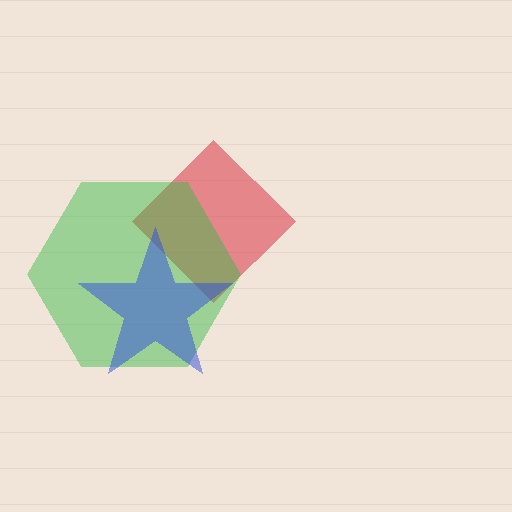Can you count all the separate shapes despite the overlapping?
Yes, there are 3 separate shapes.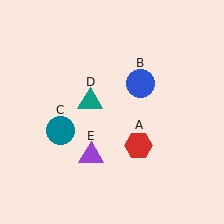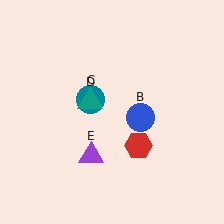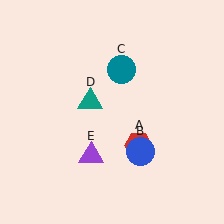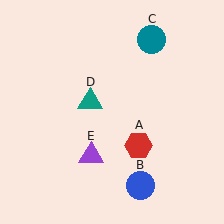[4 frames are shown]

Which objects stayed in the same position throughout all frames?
Red hexagon (object A) and teal triangle (object D) and purple triangle (object E) remained stationary.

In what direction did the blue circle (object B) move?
The blue circle (object B) moved down.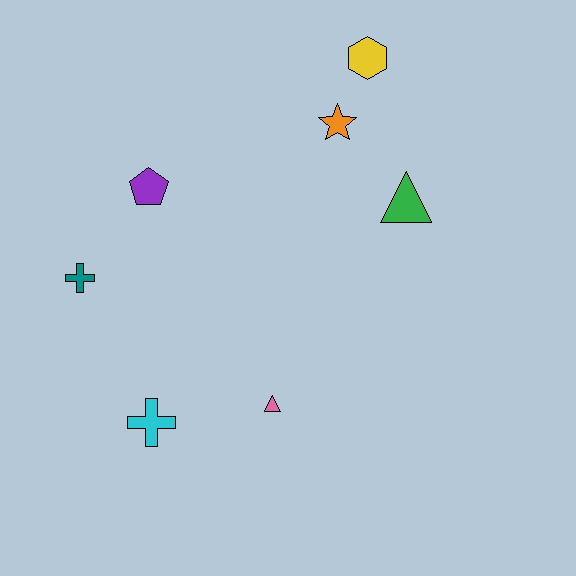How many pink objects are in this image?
There is 1 pink object.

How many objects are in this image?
There are 7 objects.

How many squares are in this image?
There are no squares.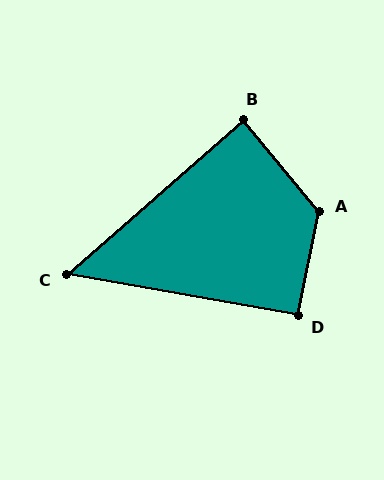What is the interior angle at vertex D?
Approximately 91 degrees (approximately right).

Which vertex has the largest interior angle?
A, at approximately 129 degrees.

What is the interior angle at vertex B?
Approximately 89 degrees (approximately right).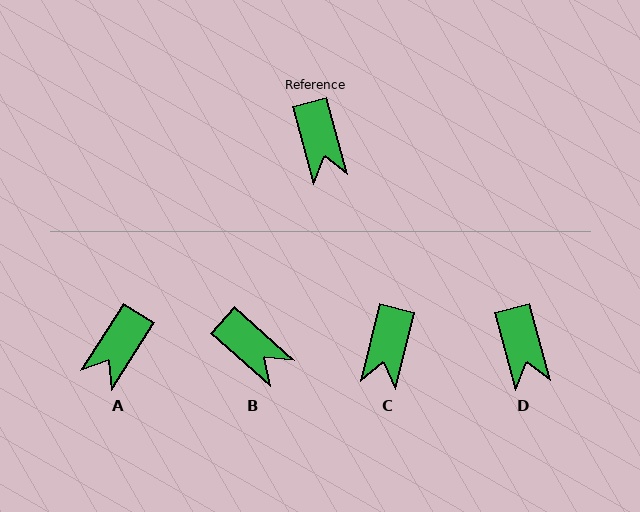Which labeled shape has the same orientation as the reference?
D.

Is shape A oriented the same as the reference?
No, it is off by about 48 degrees.